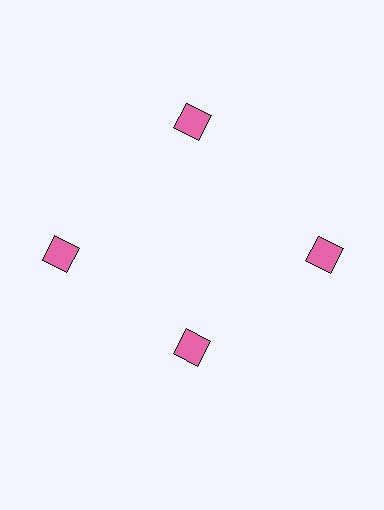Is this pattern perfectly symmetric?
No. The 4 pink squares are arranged in a ring, but one element near the 6 o'clock position is pulled inward toward the center, breaking the 4-fold rotational symmetry.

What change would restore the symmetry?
The symmetry would be restored by moving it outward, back onto the ring so that all 4 squares sit at equal angles and equal distance from the center.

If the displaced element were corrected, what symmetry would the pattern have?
It would have 4-fold rotational symmetry — the pattern would map onto itself every 90 degrees.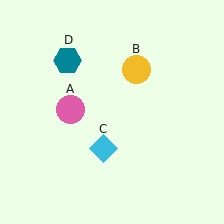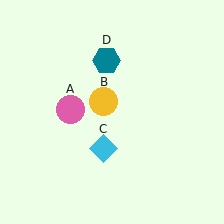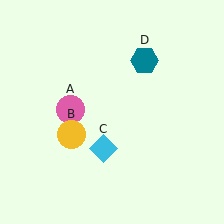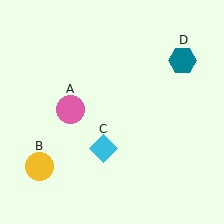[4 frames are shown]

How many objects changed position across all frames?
2 objects changed position: yellow circle (object B), teal hexagon (object D).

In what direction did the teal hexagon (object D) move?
The teal hexagon (object D) moved right.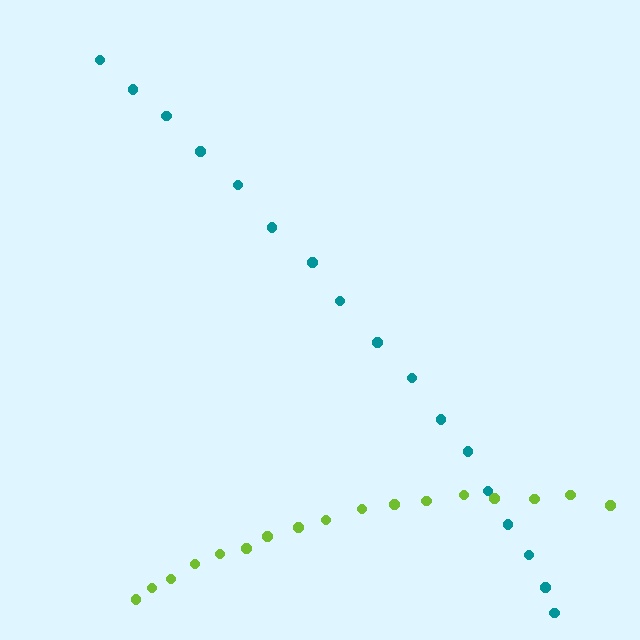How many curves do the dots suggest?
There are 2 distinct paths.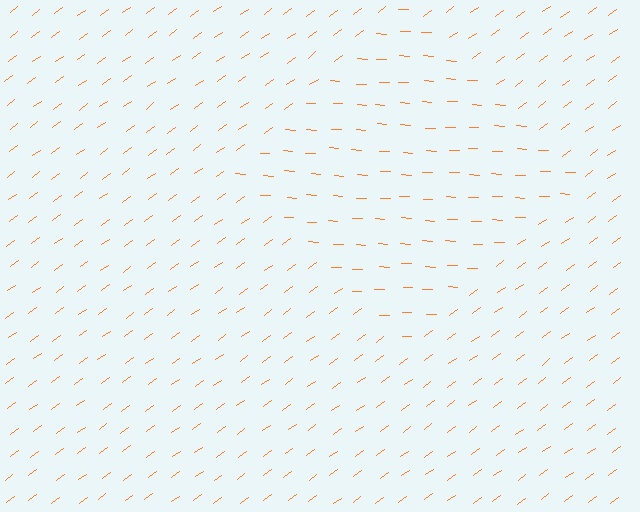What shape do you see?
I see a diamond.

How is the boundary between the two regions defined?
The boundary is defined purely by a change in line orientation (approximately 39 degrees difference). All lines are the same color and thickness.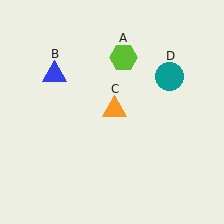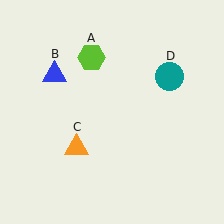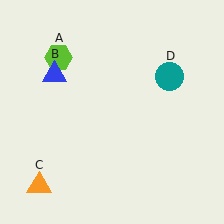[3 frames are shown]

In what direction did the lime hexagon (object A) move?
The lime hexagon (object A) moved left.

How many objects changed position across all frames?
2 objects changed position: lime hexagon (object A), orange triangle (object C).